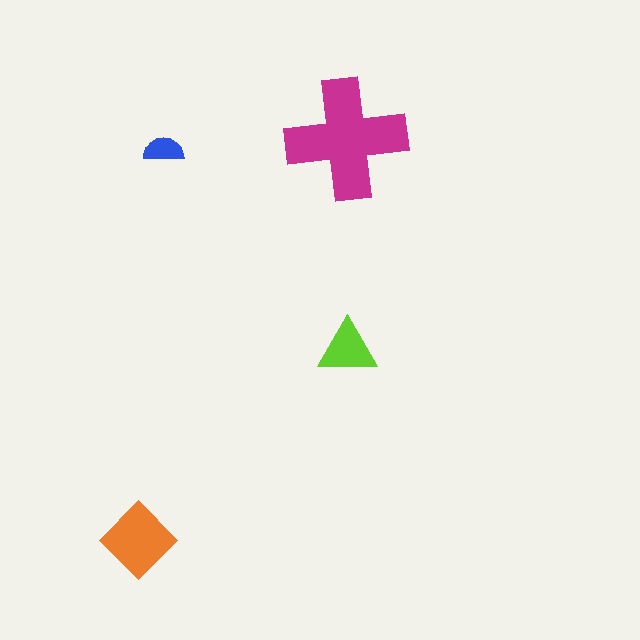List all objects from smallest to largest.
The blue semicircle, the lime triangle, the orange diamond, the magenta cross.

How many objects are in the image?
There are 4 objects in the image.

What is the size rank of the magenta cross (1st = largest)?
1st.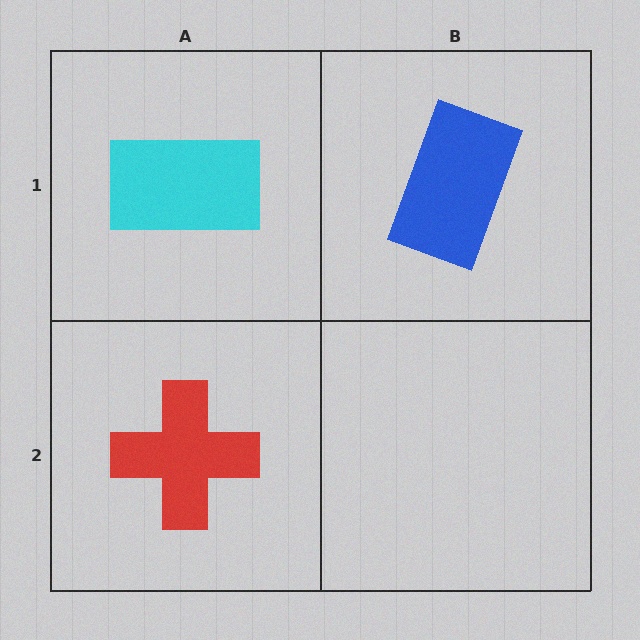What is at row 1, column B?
A blue rectangle.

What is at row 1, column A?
A cyan rectangle.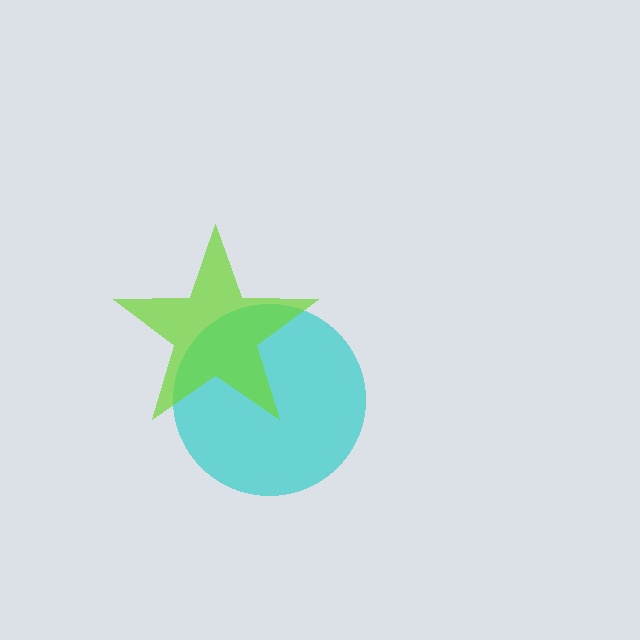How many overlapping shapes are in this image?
There are 2 overlapping shapes in the image.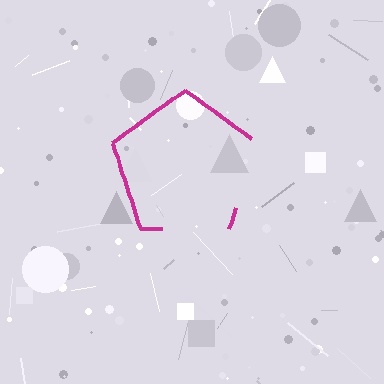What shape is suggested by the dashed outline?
The dashed outline suggests a pentagon.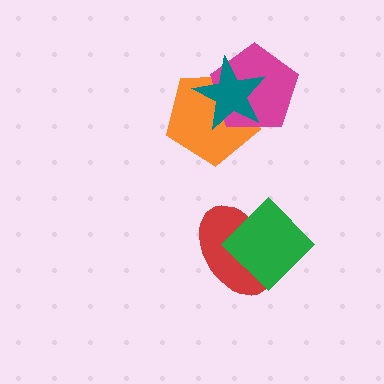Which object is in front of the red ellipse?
The green diamond is in front of the red ellipse.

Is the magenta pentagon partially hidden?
Yes, it is partially covered by another shape.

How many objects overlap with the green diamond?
1 object overlaps with the green diamond.